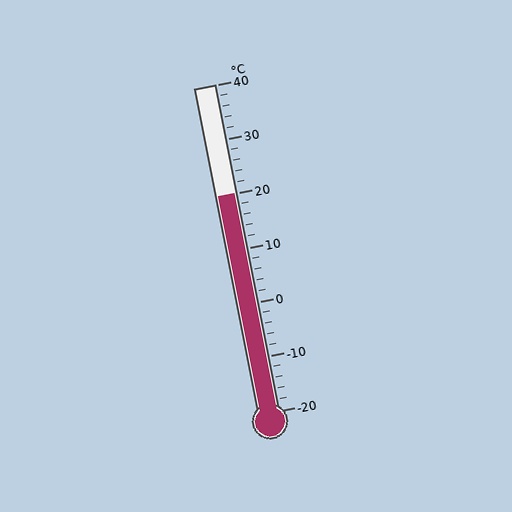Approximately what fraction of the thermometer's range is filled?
The thermometer is filled to approximately 65% of its range.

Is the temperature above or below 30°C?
The temperature is below 30°C.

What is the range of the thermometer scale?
The thermometer scale ranges from -20°C to 40°C.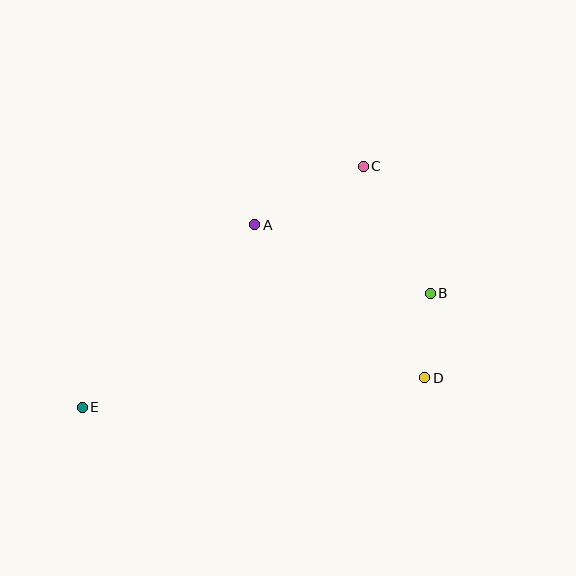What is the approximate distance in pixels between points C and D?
The distance between C and D is approximately 221 pixels.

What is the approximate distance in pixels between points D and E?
The distance between D and E is approximately 344 pixels.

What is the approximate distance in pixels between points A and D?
The distance between A and D is approximately 229 pixels.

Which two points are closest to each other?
Points B and D are closest to each other.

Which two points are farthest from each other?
Points C and E are farthest from each other.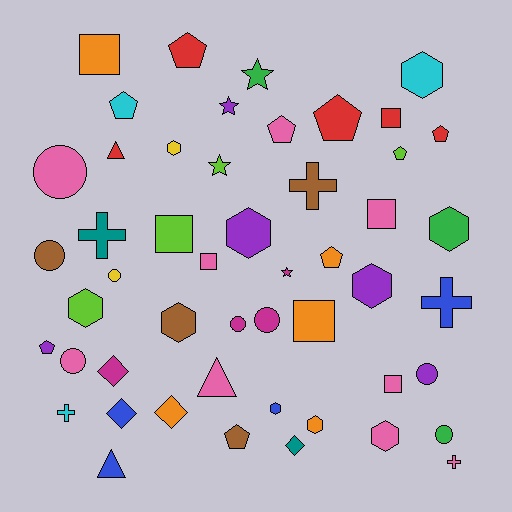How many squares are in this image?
There are 7 squares.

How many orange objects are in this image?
There are 5 orange objects.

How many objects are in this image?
There are 50 objects.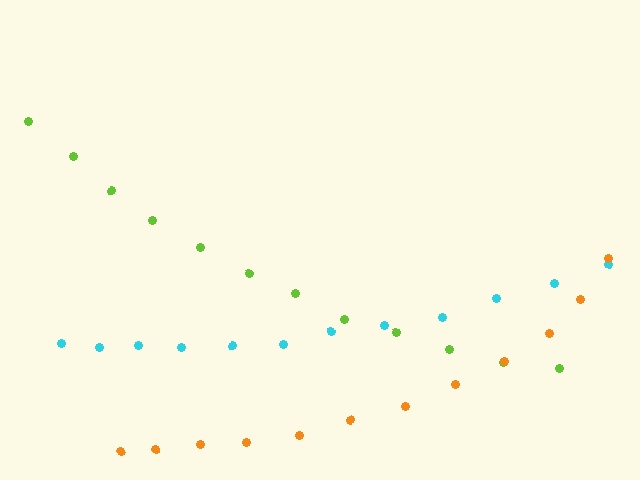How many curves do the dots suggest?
There are 3 distinct paths.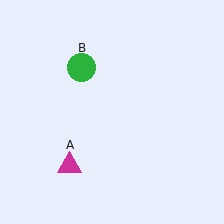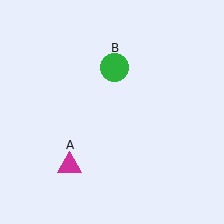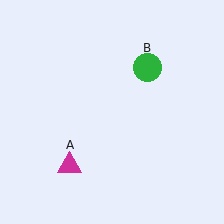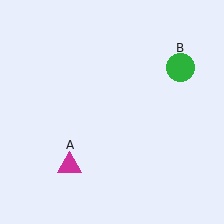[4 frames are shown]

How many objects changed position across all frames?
1 object changed position: green circle (object B).